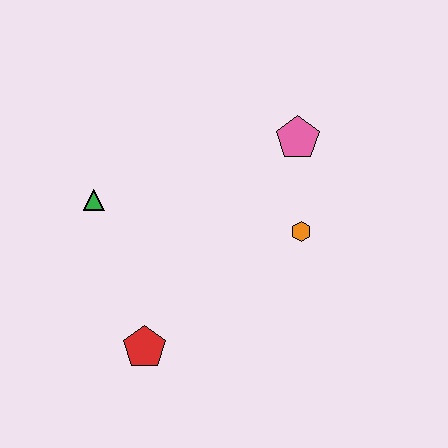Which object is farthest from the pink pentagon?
The red pentagon is farthest from the pink pentagon.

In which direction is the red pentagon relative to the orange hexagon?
The red pentagon is to the left of the orange hexagon.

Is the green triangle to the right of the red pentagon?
No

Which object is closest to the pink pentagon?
The orange hexagon is closest to the pink pentagon.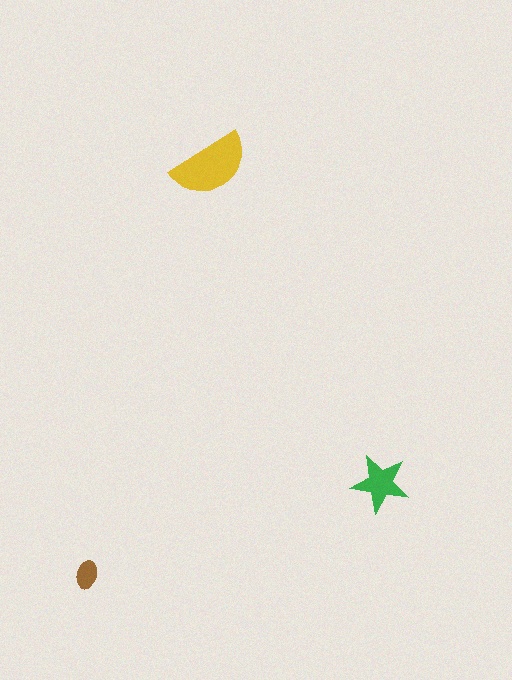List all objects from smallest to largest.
The brown ellipse, the green star, the yellow semicircle.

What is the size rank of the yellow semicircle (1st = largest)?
1st.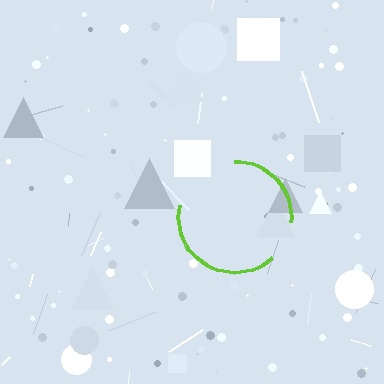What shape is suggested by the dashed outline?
The dashed outline suggests a circle.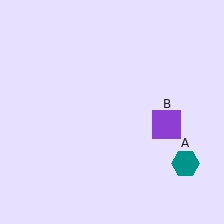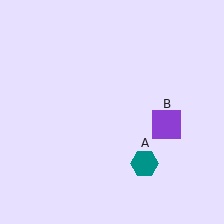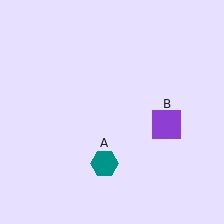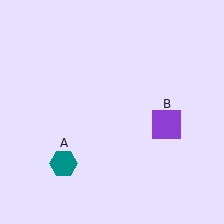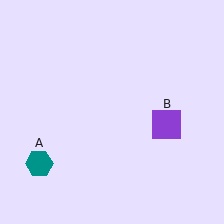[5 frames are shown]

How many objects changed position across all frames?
1 object changed position: teal hexagon (object A).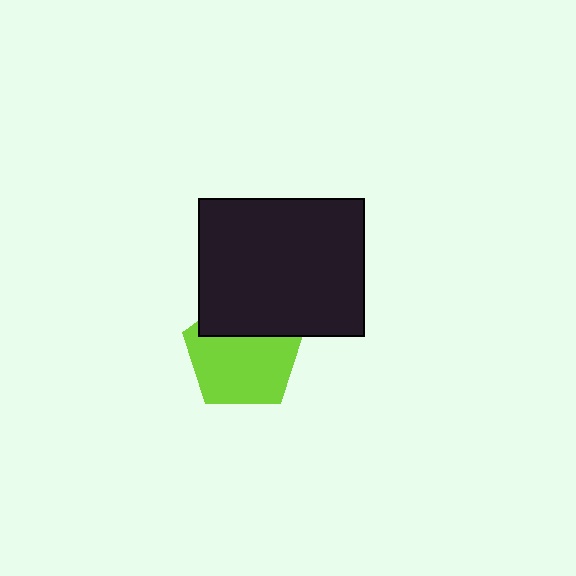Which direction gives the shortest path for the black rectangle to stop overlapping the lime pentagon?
Moving up gives the shortest separation.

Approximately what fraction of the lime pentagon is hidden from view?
Roughly 32% of the lime pentagon is hidden behind the black rectangle.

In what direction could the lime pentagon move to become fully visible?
The lime pentagon could move down. That would shift it out from behind the black rectangle entirely.